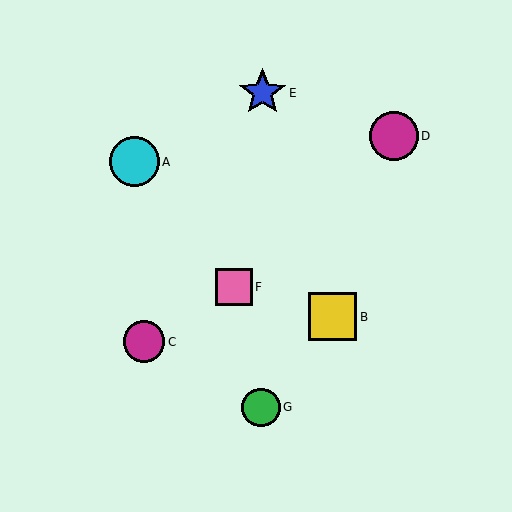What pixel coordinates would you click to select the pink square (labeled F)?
Click at (234, 287) to select the pink square F.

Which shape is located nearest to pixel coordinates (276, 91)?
The blue star (labeled E) at (262, 93) is nearest to that location.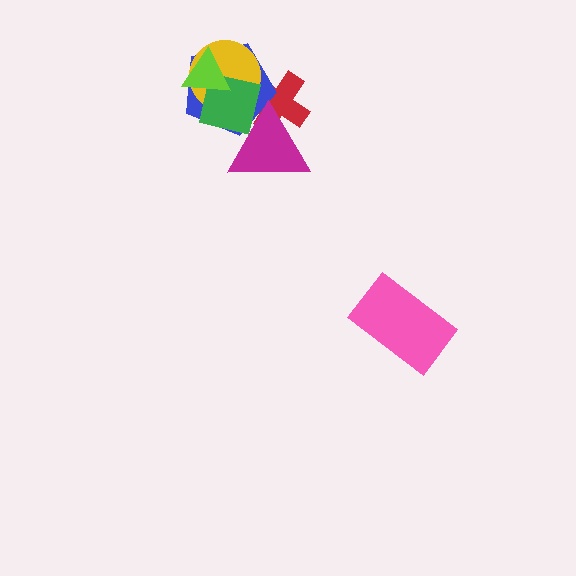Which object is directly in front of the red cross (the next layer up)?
The blue pentagon is directly in front of the red cross.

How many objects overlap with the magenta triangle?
3 objects overlap with the magenta triangle.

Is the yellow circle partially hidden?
Yes, it is partially covered by another shape.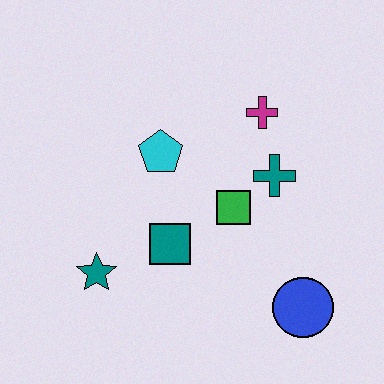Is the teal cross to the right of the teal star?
Yes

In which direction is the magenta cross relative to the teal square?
The magenta cross is above the teal square.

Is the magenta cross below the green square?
No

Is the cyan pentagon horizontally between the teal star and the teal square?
Yes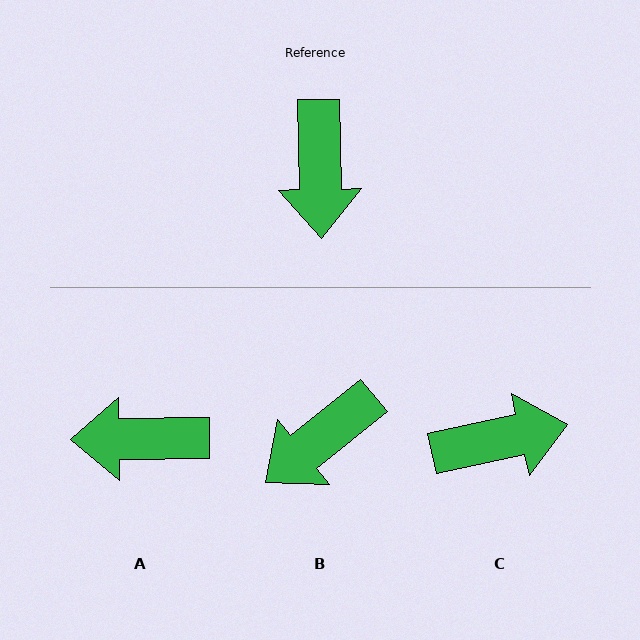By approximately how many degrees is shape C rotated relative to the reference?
Approximately 101 degrees counter-clockwise.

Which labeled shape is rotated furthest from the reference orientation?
C, about 101 degrees away.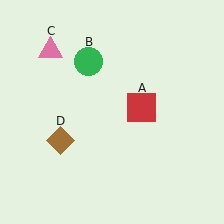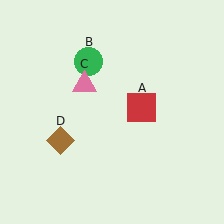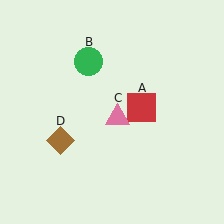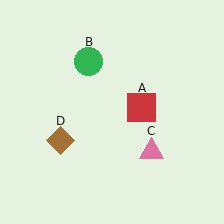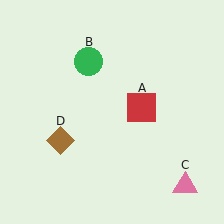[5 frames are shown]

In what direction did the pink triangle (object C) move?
The pink triangle (object C) moved down and to the right.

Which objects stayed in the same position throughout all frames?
Red square (object A) and green circle (object B) and brown diamond (object D) remained stationary.